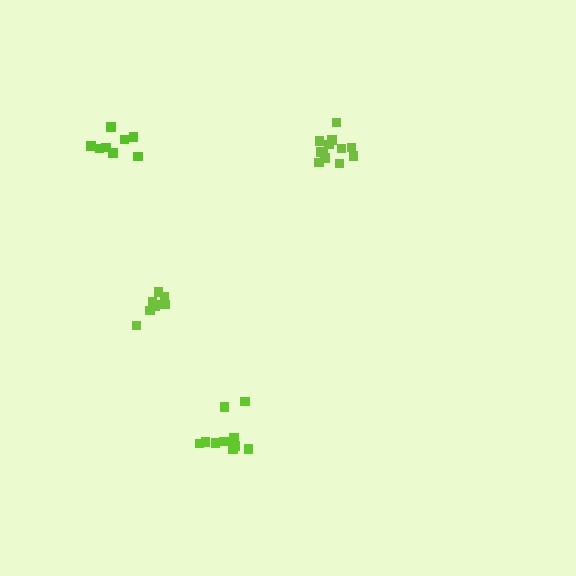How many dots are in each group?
Group 1: 8 dots, Group 2: 11 dots, Group 3: 8 dots, Group 4: 12 dots (39 total).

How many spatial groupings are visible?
There are 4 spatial groupings.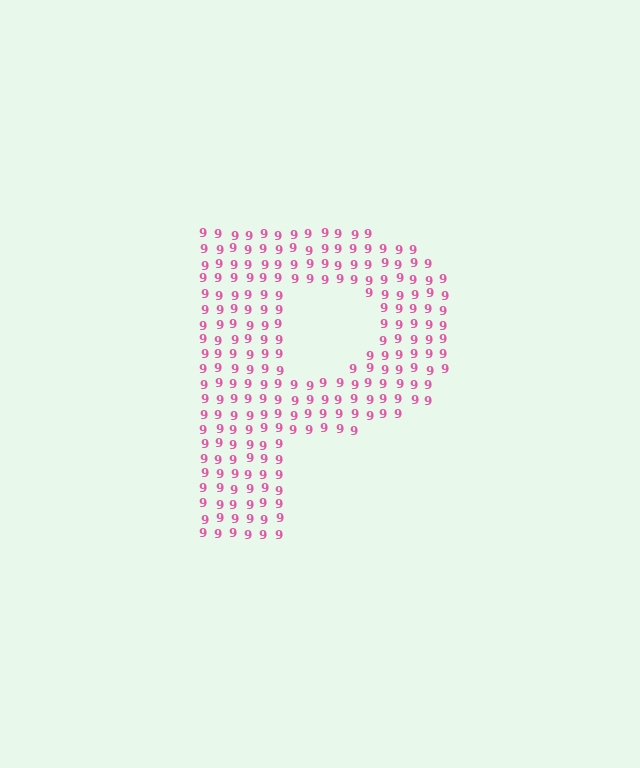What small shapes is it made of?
It is made of small digit 9's.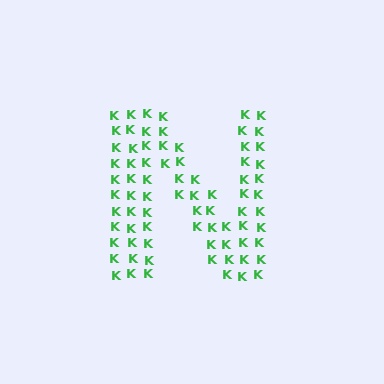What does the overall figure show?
The overall figure shows the letter N.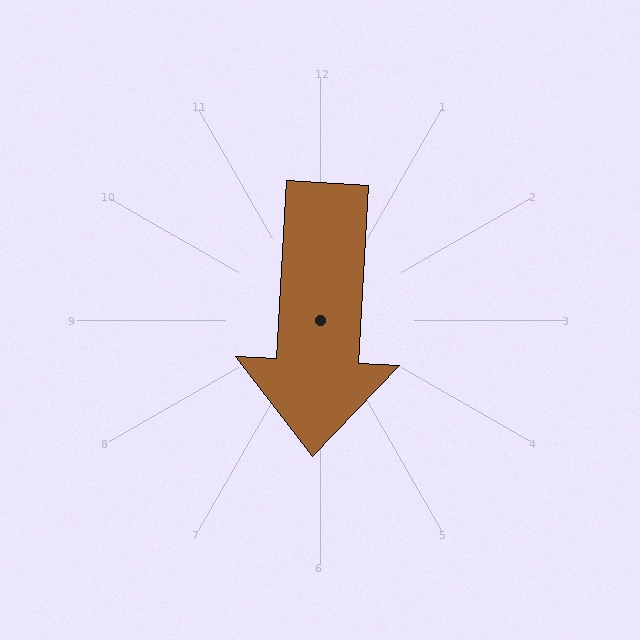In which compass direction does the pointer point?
South.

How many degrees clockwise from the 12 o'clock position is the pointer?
Approximately 183 degrees.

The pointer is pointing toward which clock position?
Roughly 6 o'clock.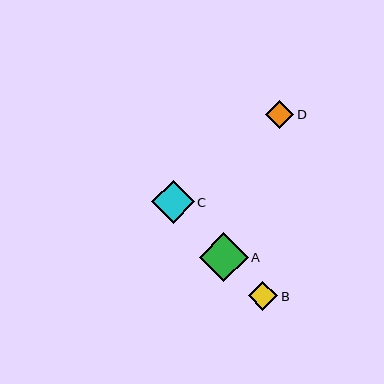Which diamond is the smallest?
Diamond D is the smallest with a size of approximately 29 pixels.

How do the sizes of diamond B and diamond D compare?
Diamond B and diamond D are approximately the same size.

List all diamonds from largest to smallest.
From largest to smallest: A, C, B, D.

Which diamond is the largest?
Diamond A is the largest with a size of approximately 49 pixels.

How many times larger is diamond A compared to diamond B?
Diamond A is approximately 1.7 times the size of diamond B.